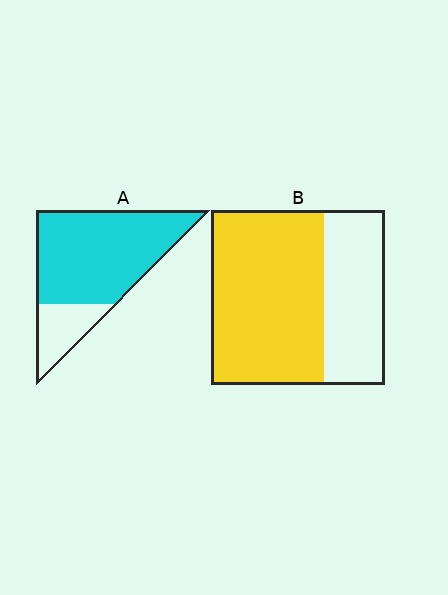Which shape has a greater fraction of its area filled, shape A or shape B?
Shape A.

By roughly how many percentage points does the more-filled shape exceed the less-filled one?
By roughly 15 percentage points (A over B).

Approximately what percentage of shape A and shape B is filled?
A is approximately 80% and B is approximately 65%.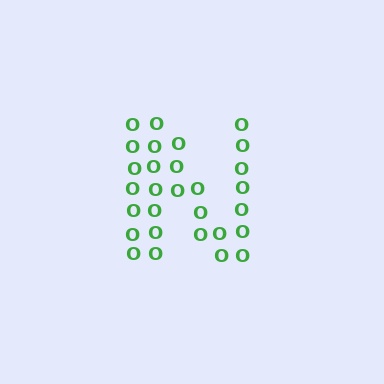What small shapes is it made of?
It is made of small letter O's.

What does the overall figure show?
The overall figure shows the letter N.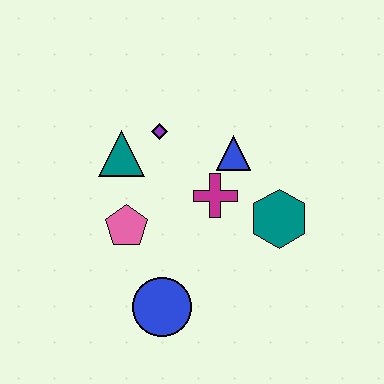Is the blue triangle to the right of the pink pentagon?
Yes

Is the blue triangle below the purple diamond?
Yes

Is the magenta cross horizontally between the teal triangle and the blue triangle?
Yes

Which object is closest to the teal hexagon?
The magenta cross is closest to the teal hexagon.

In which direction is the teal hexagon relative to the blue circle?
The teal hexagon is to the right of the blue circle.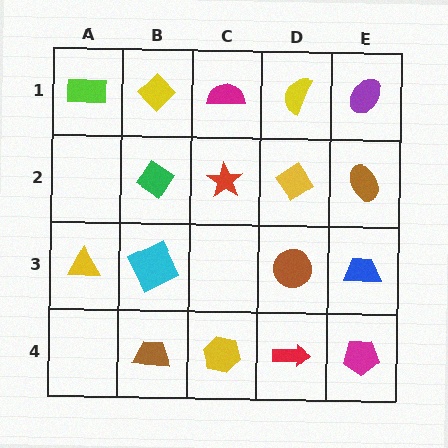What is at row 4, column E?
A magenta pentagon.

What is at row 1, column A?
A lime rectangle.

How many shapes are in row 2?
4 shapes.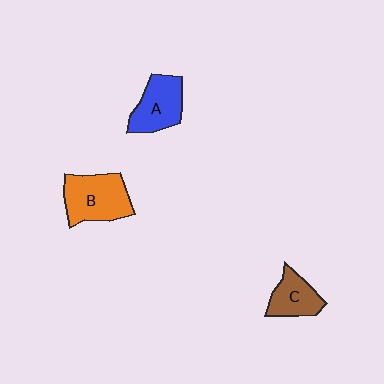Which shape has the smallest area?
Shape C (brown).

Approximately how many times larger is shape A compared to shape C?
Approximately 1.3 times.